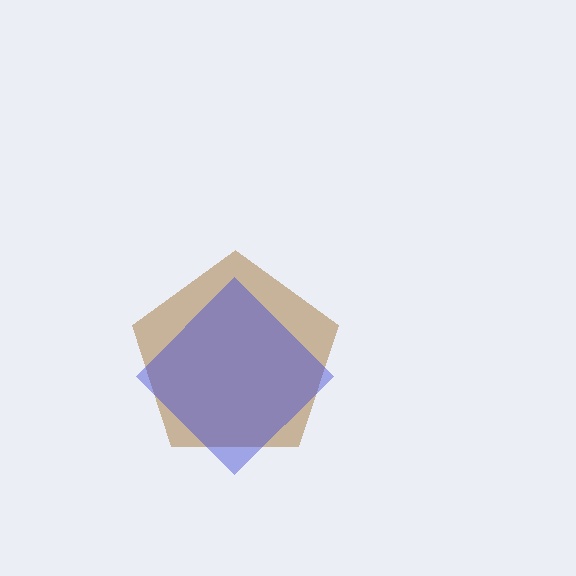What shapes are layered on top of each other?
The layered shapes are: a brown pentagon, a blue diamond.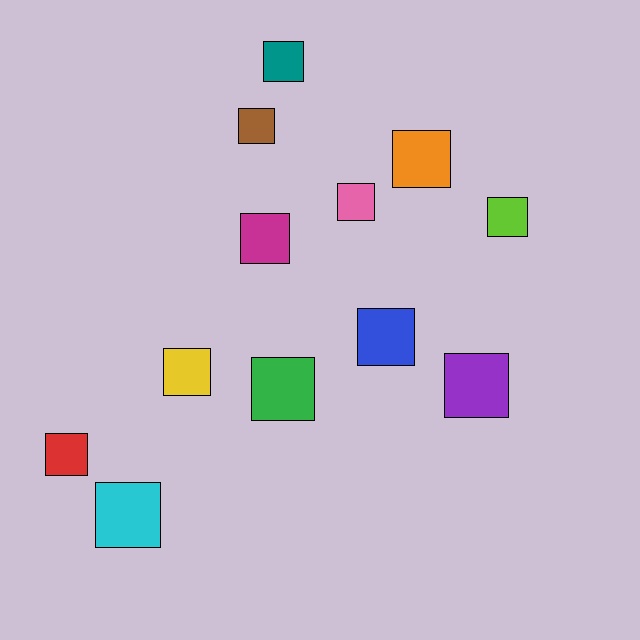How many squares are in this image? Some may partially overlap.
There are 12 squares.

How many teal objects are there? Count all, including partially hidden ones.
There is 1 teal object.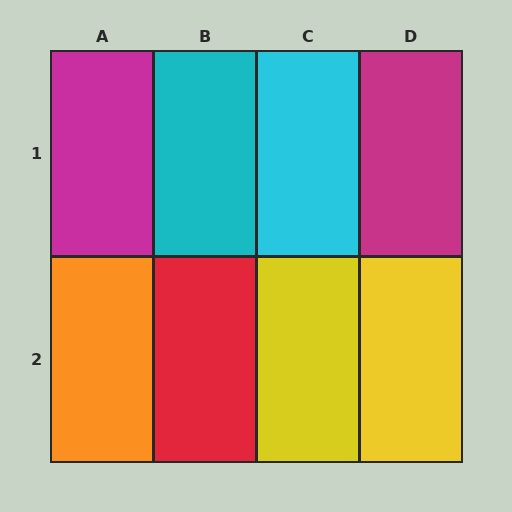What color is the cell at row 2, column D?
Yellow.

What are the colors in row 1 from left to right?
Magenta, cyan, cyan, magenta.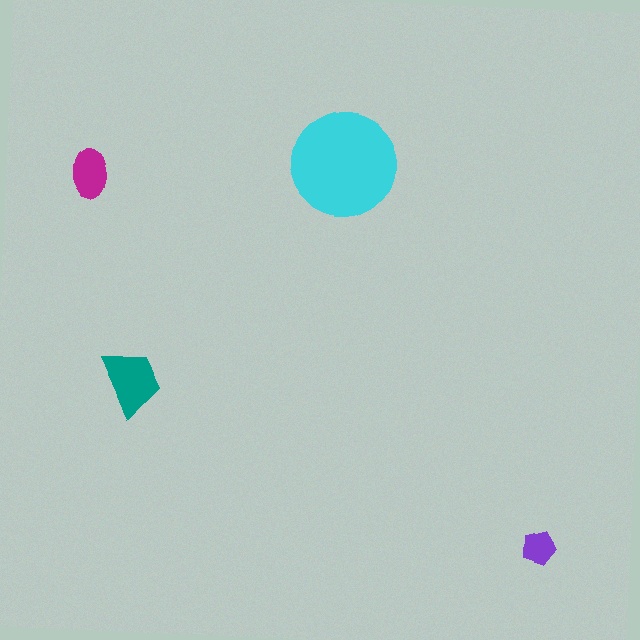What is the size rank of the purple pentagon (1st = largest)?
4th.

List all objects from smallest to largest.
The purple pentagon, the magenta ellipse, the teal trapezoid, the cyan circle.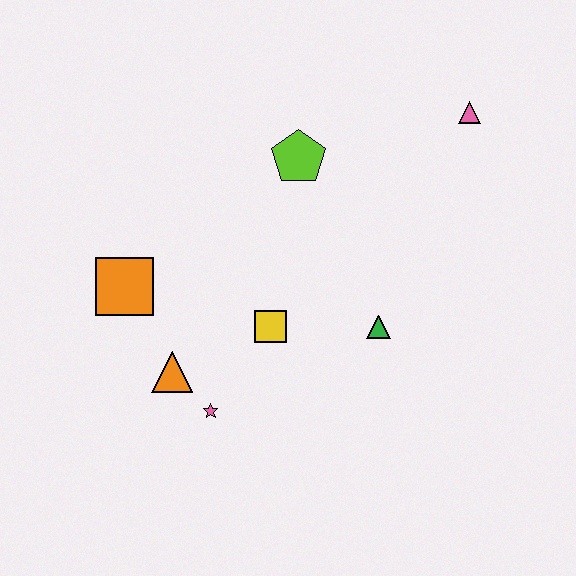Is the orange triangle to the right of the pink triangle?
No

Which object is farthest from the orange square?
The pink triangle is farthest from the orange square.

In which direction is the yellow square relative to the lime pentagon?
The yellow square is below the lime pentagon.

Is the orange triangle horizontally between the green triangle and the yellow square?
No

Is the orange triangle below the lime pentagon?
Yes